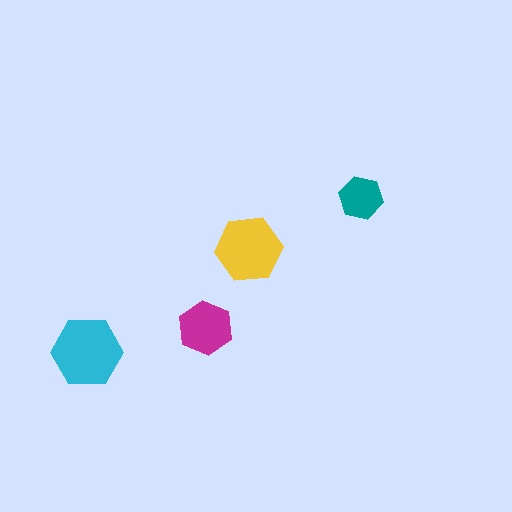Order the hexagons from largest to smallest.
the cyan one, the yellow one, the magenta one, the teal one.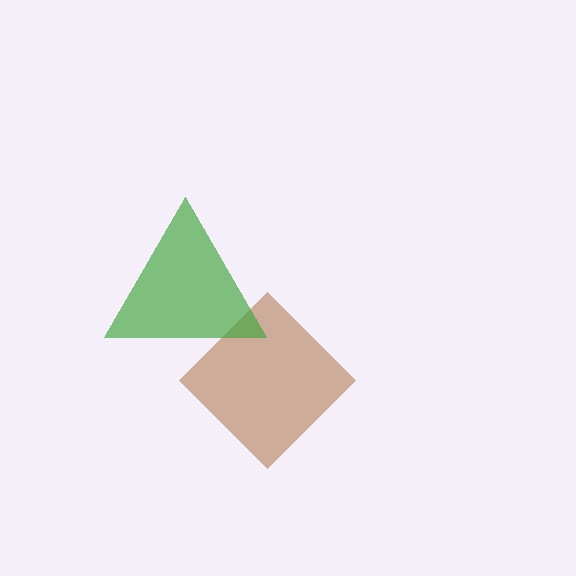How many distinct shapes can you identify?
There are 2 distinct shapes: a brown diamond, a green triangle.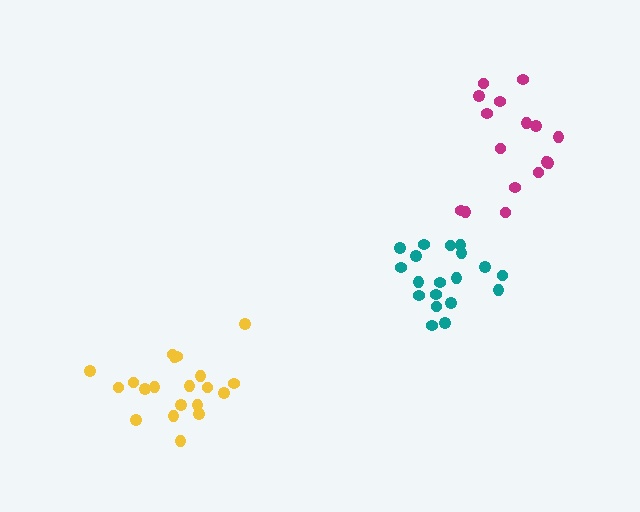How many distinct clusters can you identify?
There are 3 distinct clusters.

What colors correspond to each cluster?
The clusters are colored: teal, magenta, yellow.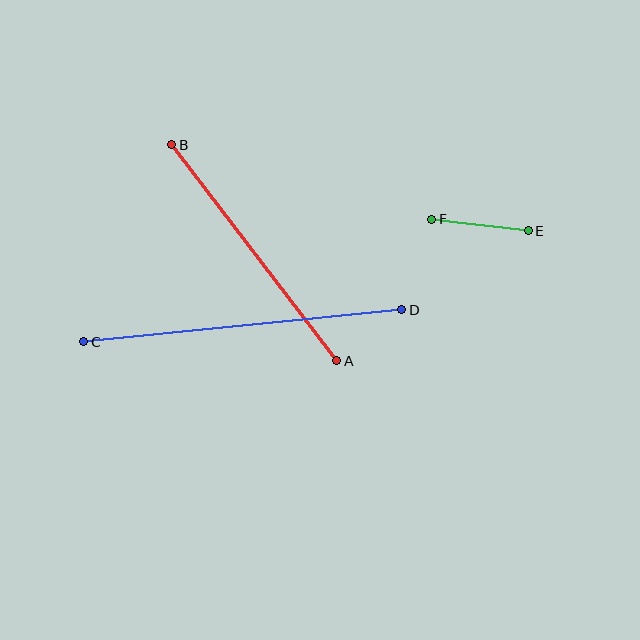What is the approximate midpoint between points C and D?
The midpoint is at approximately (243, 326) pixels.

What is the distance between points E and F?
The distance is approximately 97 pixels.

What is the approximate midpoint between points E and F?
The midpoint is at approximately (480, 225) pixels.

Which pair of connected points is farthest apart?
Points C and D are farthest apart.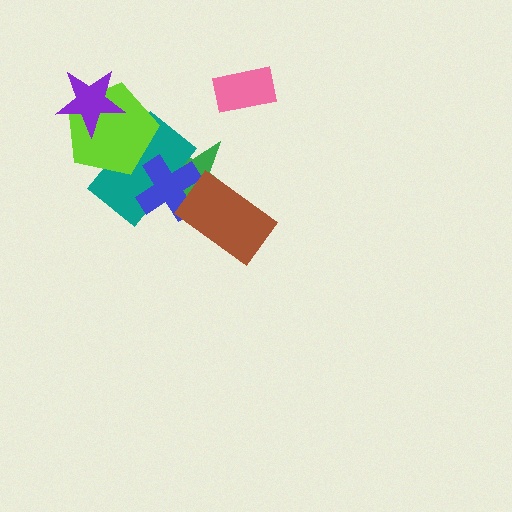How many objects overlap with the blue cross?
3 objects overlap with the blue cross.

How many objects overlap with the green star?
3 objects overlap with the green star.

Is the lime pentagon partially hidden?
Yes, it is partially covered by another shape.